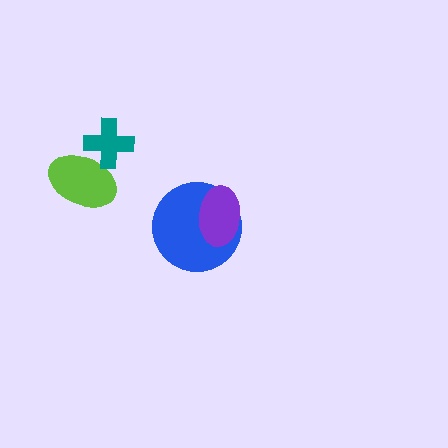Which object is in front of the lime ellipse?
The teal cross is in front of the lime ellipse.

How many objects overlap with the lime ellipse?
1 object overlaps with the lime ellipse.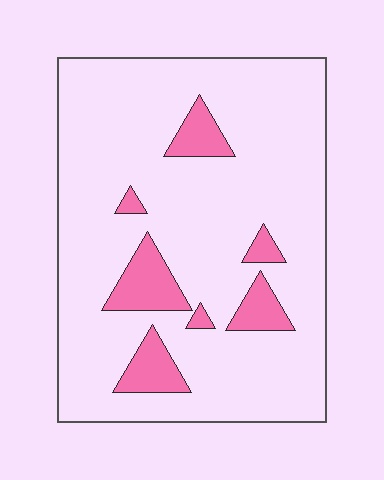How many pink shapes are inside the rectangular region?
7.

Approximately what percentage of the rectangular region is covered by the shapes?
Approximately 15%.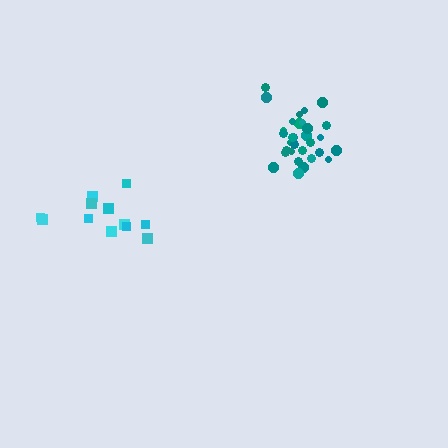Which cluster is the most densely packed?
Teal.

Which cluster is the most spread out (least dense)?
Cyan.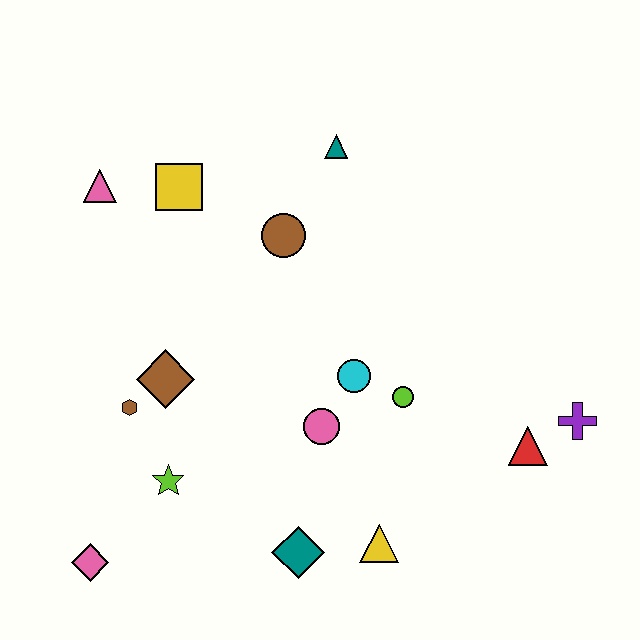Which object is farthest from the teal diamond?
The pink triangle is farthest from the teal diamond.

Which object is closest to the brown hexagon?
The brown diamond is closest to the brown hexagon.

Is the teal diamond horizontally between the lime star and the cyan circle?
Yes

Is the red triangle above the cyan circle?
No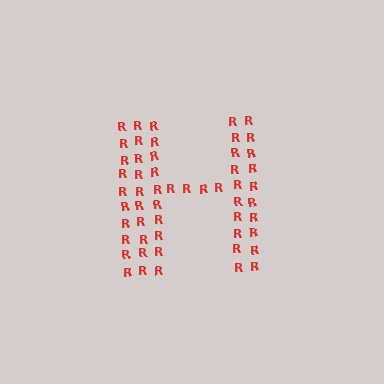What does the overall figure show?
The overall figure shows the letter H.